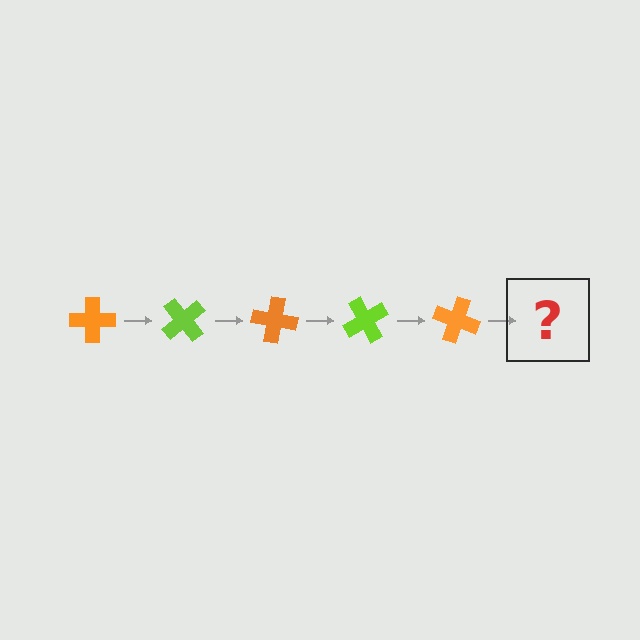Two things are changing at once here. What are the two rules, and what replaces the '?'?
The two rules are that it rotates 50 degrees each step and the color cycles through orange and lime. The '?' should be a lime cross, rotated 250 degrees from the start.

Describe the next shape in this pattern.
It should be a lime cross, rotated 250 degrees from the start.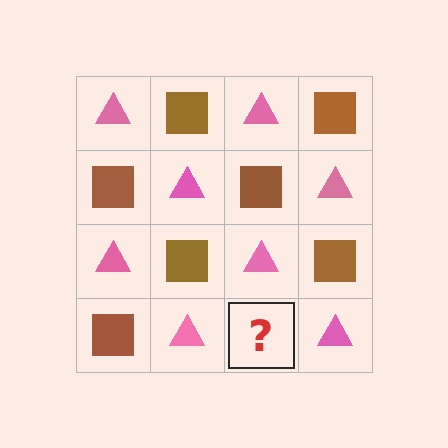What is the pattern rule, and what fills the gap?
The rule is that it alternates pink triangle and brown square in a checkerboard pattern. The gap should be filled with a brown square.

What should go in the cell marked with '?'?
The missing cell should contain a brown square.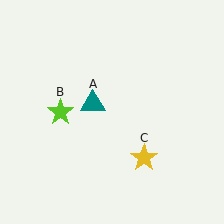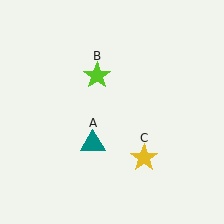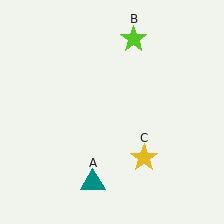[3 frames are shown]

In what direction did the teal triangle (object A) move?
The teal triangle (object A) moved down.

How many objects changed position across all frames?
2 objects changed position: teal triangle (object A), lime star (object B).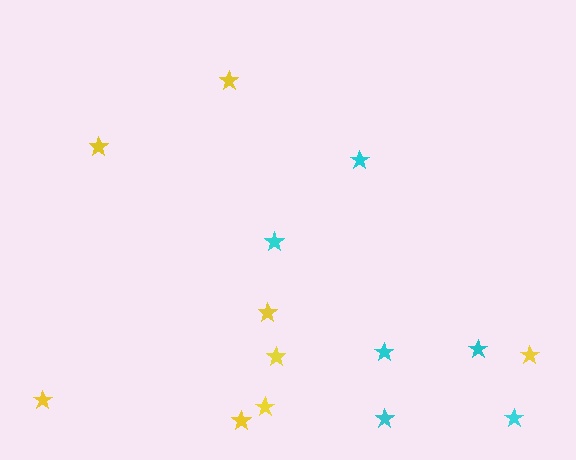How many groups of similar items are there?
There are 2 groups: one group of cyan stars (6) and one group of yellow stars (8).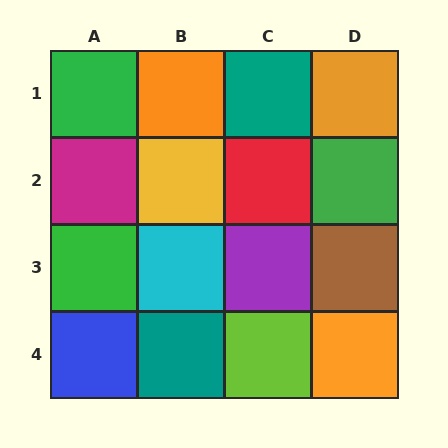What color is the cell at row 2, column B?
Yellow.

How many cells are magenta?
1 cell is magenta.